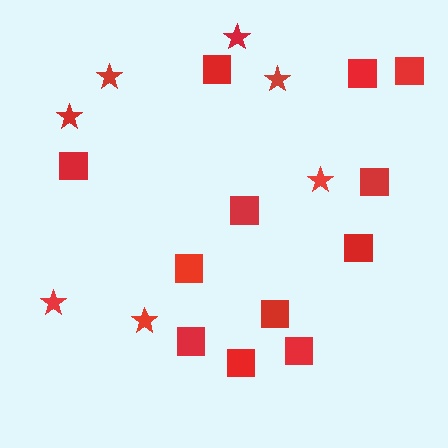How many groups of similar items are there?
There are 2 groups: one group of squares (12) and one group of stars (7).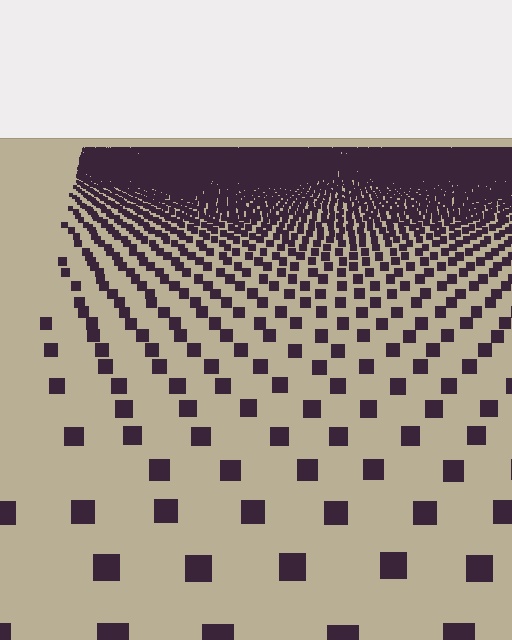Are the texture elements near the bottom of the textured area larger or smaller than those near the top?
Larger. Near the bottom, elements are closer to the viewer and appear at a bigger on-screen size.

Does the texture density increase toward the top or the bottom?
Density increases toward the top.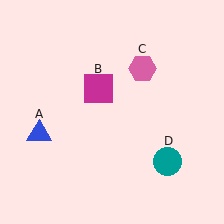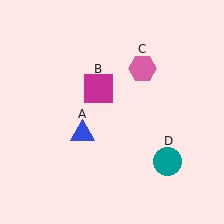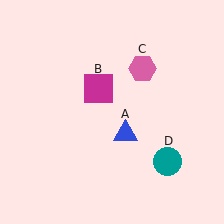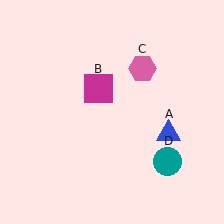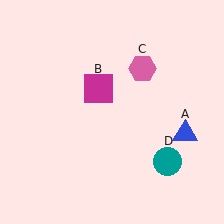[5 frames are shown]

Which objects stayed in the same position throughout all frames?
Magenta square (object B) and pink hexagon (object C) and teal circle (object D) remained stationary.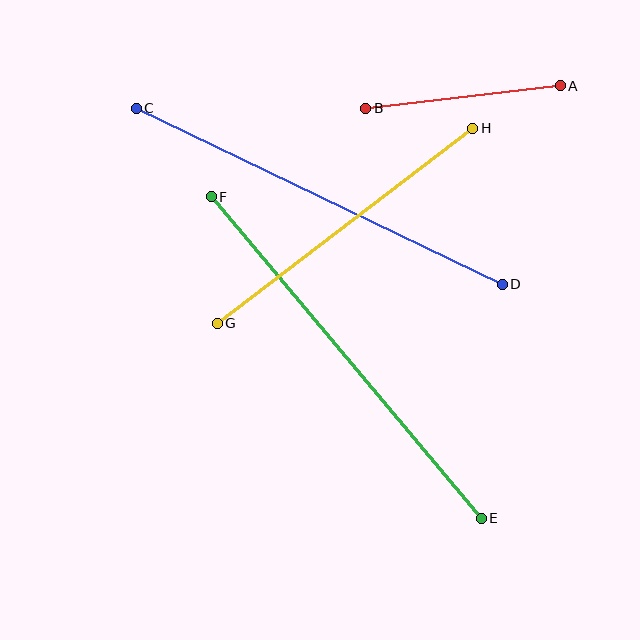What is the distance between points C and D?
The distance is approximately 406 pixels.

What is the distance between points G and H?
The distance is approximately 322 pixels.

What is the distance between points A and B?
The distance is approximately 196 pixels.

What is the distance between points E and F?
The distance is approximately 420 pixels.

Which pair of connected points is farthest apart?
Points E and F are farthest apart.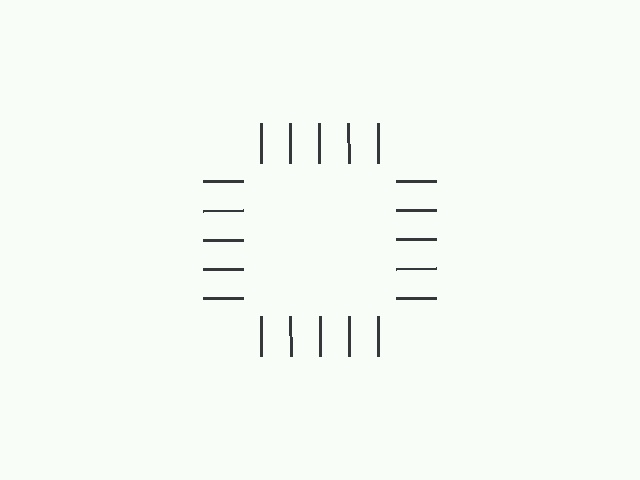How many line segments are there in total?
20 — 5 along each of the 4 edges.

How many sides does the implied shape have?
4 sides — the line-ends trace a square.